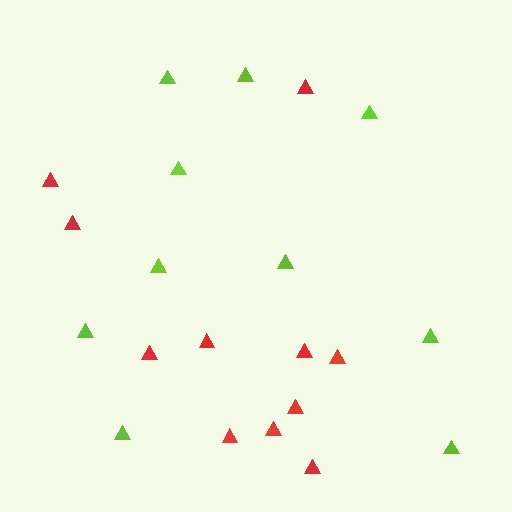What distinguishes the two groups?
There are 2 groups: one group of red triangles (11) and one group of lime triangles (10).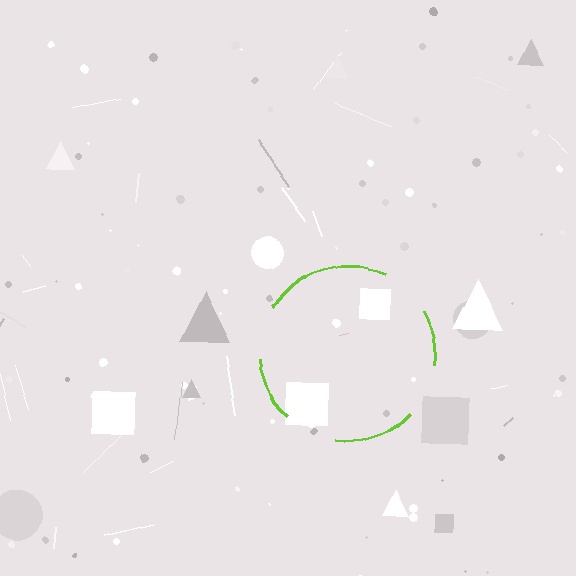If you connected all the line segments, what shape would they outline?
They would outline a circle.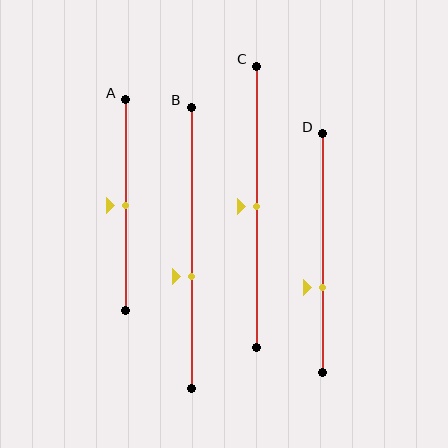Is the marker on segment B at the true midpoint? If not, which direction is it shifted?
No, the marker on segment B is shifted downward by about 10% of the segment length.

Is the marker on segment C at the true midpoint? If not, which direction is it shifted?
Yes, the marker on segment C is at the true midpoint.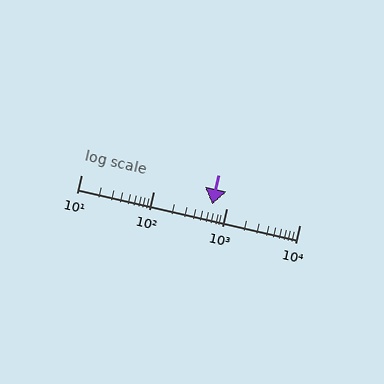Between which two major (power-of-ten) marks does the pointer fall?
The pointer is between 100 and 1000.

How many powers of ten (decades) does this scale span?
The scale spans 3 decades, from 10 to 10000.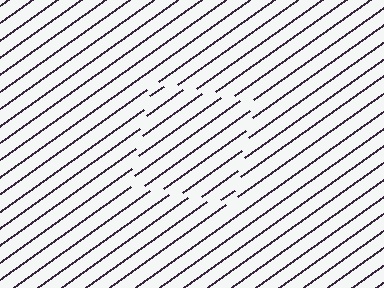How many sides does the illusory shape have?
4 sides — the line-ends trace a square.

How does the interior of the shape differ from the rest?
The interior of the shape contains the same grating, shifted by half a period — the contour is defined by the phase discontinuity where line-ends from the inner and outer gratings abut.